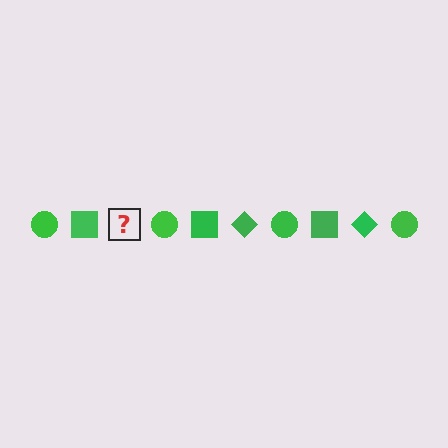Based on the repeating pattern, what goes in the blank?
The blank should be a green diamond.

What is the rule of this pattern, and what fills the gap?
The rule is that the pattern cycles through circle, square, diamond shapes in green. The gap should be filled with a green diamond.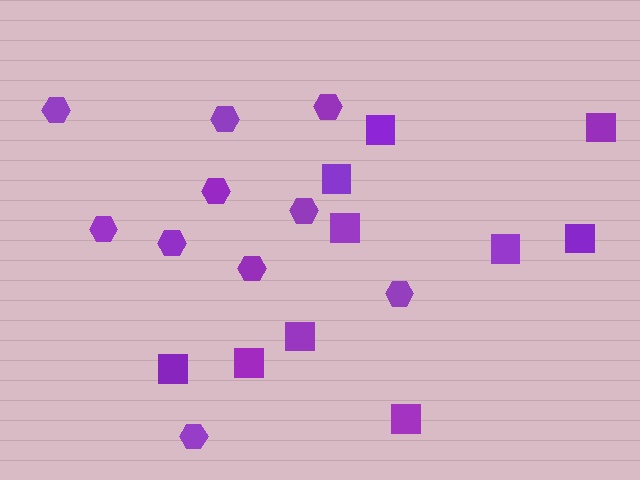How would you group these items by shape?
There are 2 groups: one group of hexagons (10) and one group of squares (10).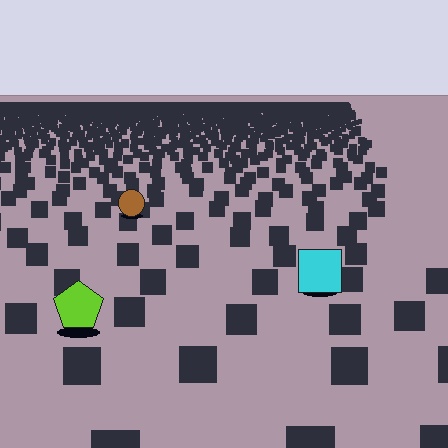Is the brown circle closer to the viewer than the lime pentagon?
No. The lime pentagon is closer — you can tell from the texture gradient: the ground texture is coarser near it.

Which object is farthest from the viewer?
The brown circle is farthest from the viewer. It appears smaller and the ground texture around it is denser.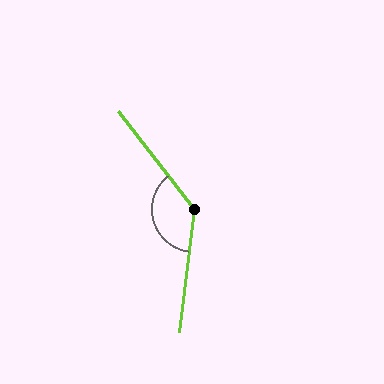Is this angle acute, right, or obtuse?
It is obtuse.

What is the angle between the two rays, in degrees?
Approximately 135 degrees.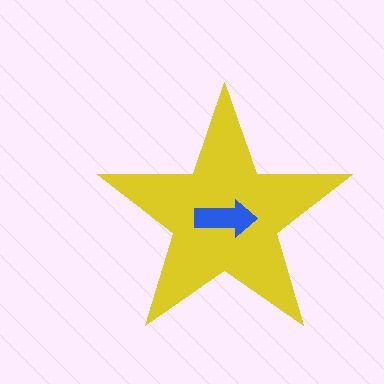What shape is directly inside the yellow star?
The blue arrow.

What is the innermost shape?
The blue arrow.